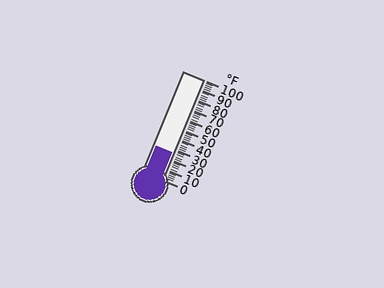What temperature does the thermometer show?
The thermometer shows approximately 26°F.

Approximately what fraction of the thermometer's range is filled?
The thermometer is filled to approximately 25% of its range.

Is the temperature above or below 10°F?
The temperature is above 10°F.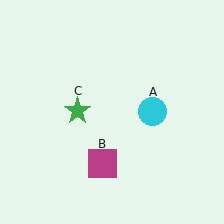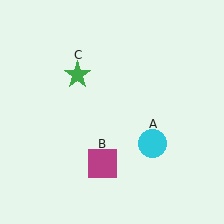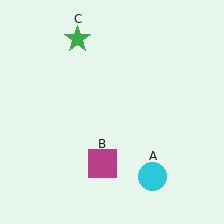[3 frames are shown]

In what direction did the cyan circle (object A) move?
The cyan circle (object A) moved down.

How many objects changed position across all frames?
2 objects changed position: cyan circle (object A), green star (object C).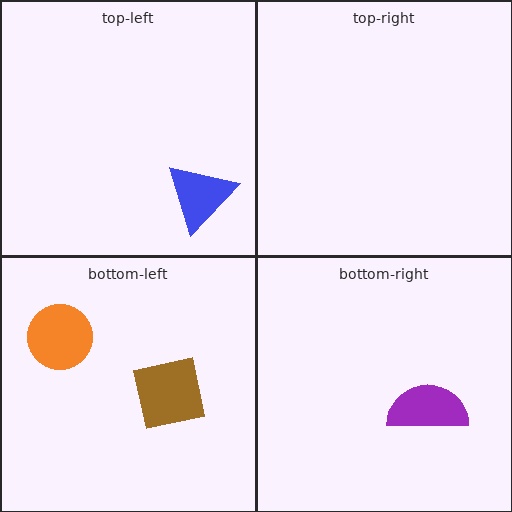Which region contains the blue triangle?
The top-left region.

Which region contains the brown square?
The bottom-left region.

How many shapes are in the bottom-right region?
1.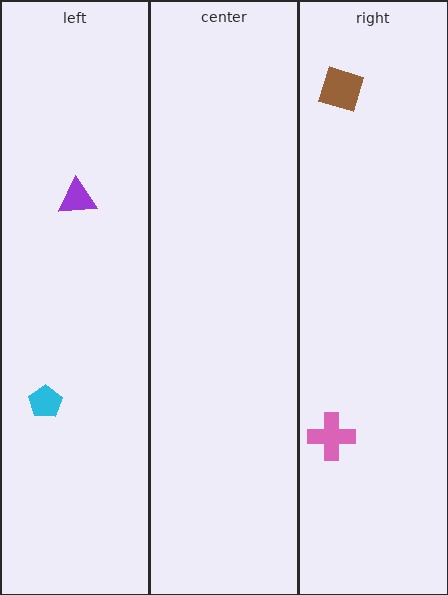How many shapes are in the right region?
2.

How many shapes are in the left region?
2.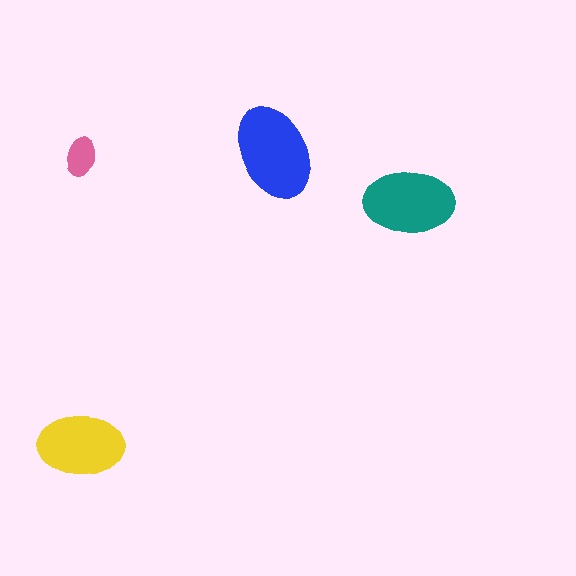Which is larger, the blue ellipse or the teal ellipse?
The blue one.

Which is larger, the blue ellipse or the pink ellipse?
The blue one.